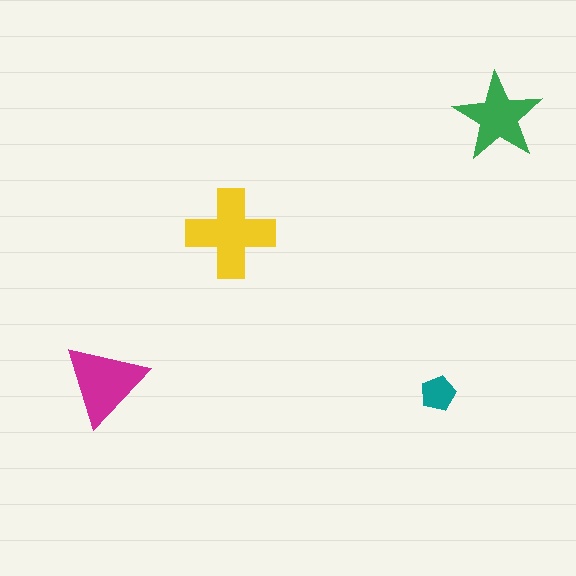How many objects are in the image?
There are 4 objects in the image.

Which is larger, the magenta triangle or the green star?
The magenta triangle.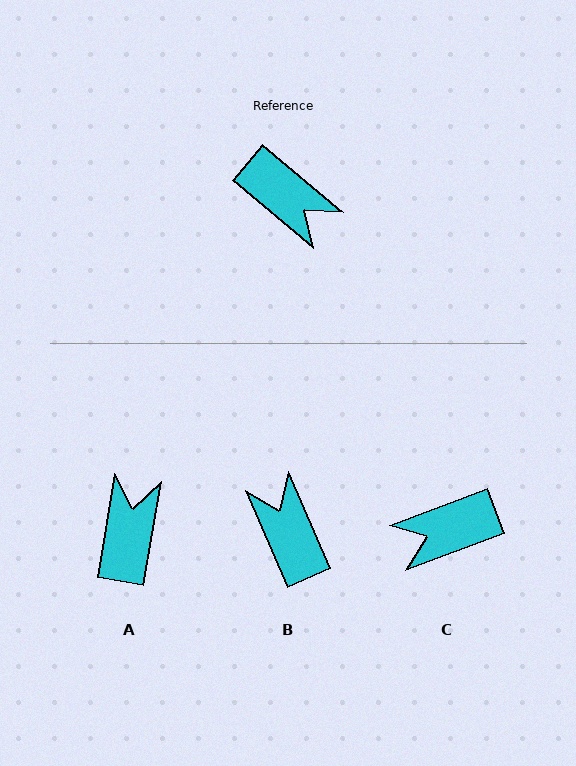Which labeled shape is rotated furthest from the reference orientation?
B, about 153 degrees away.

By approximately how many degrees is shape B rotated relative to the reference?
Approximately 153 degrees counter-clockwise.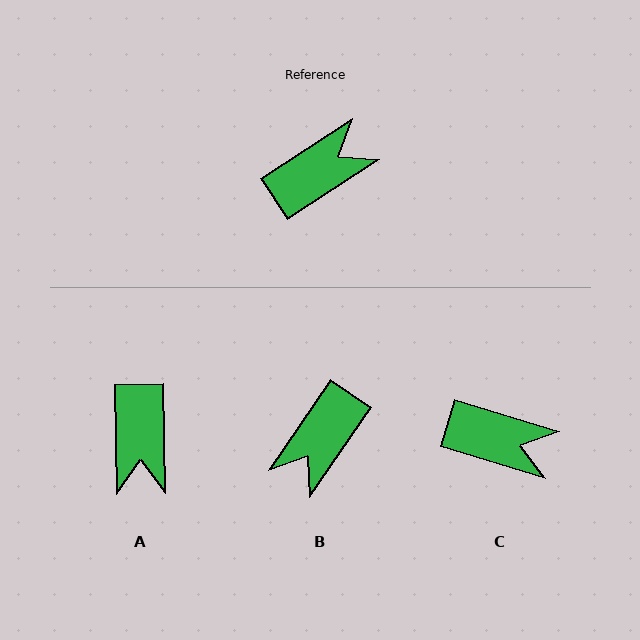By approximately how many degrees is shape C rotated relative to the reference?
Approximately 50 degrees clockwise.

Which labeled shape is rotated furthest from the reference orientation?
B, about 157 degrees away.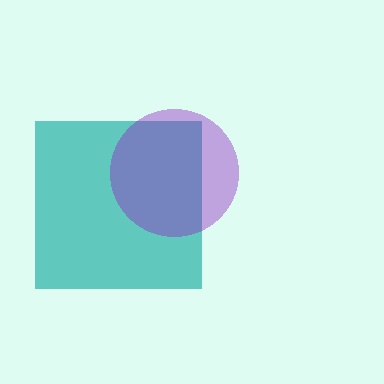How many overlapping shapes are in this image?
There are 2 overlapping shapes in the image.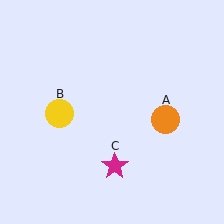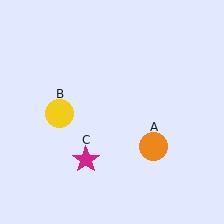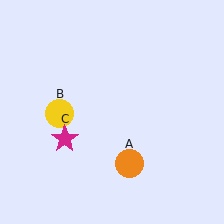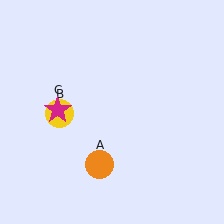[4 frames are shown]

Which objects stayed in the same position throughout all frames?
Yellow circle (object B) remained stationary.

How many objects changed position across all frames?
2 objects changed position: orange circle (object A), magenta star (object C).